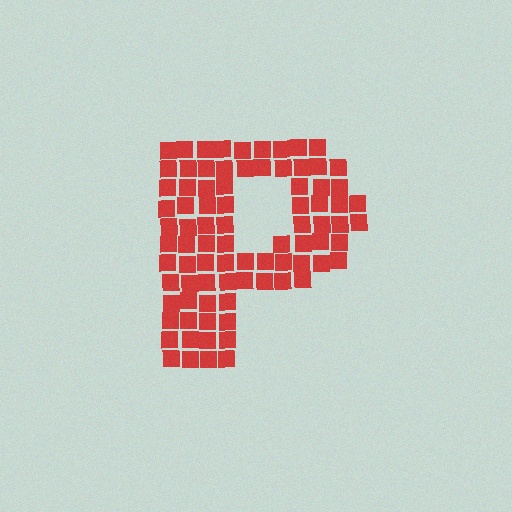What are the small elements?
The small elements are squares.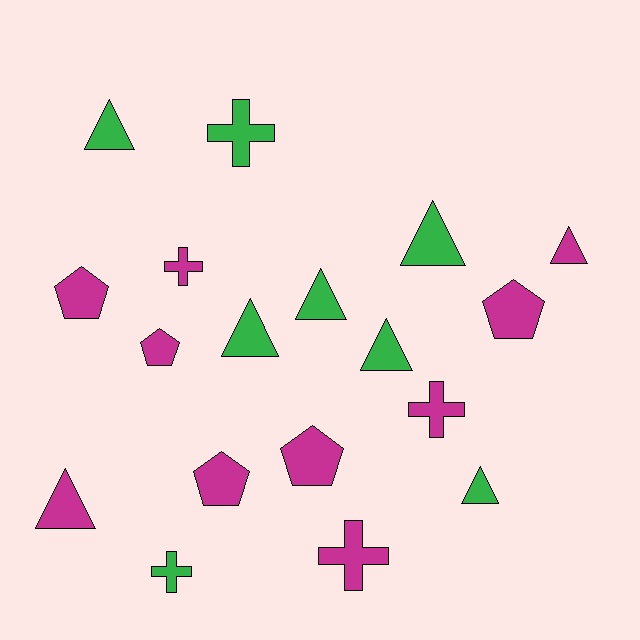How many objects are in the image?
There are 18 objects.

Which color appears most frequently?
Magenta, with 10 objects.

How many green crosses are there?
There are 2 green crosses.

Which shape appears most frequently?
Triangle, with 8 objects.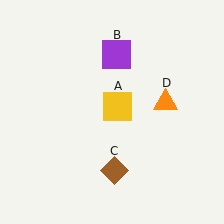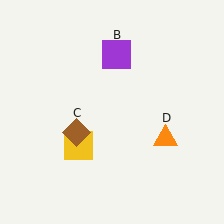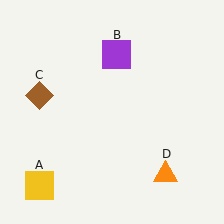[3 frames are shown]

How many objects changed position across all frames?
3 objects changed position: yellow square (object A), brown diamond (object C), orange triangle (object D).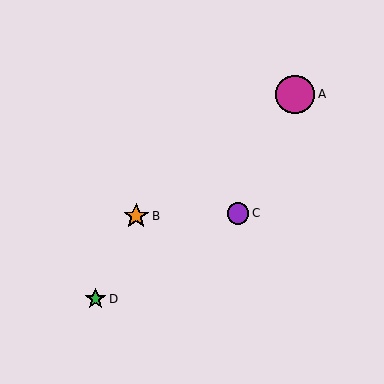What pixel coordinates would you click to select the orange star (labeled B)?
Click at (136, 216) to select the orange star B.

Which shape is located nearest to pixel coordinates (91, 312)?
The green star (labeled D) at (96, 299) is nearest to that location.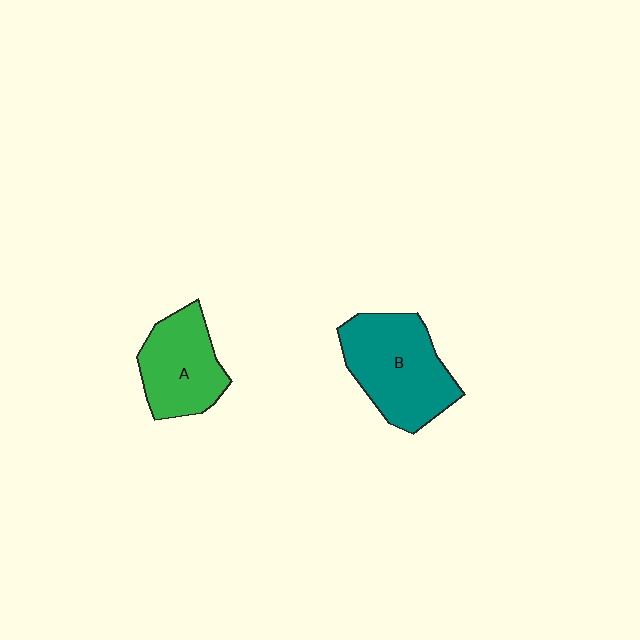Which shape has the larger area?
Shape B (teal).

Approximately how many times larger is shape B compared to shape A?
Approximately 1.3 times.